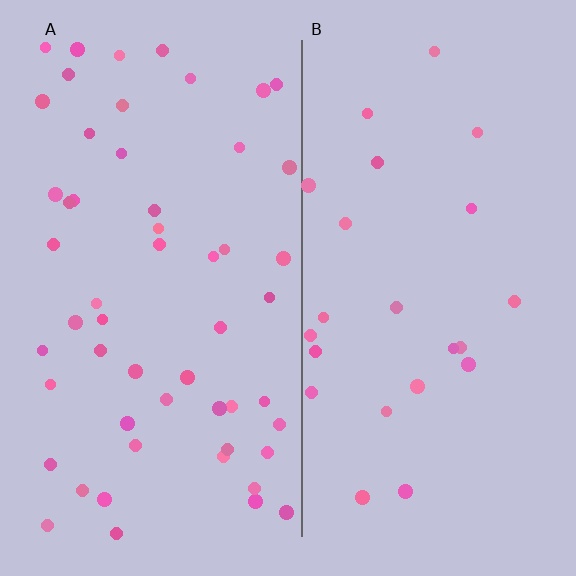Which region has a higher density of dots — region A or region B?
A (the left).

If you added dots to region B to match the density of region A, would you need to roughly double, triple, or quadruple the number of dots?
Approximately double.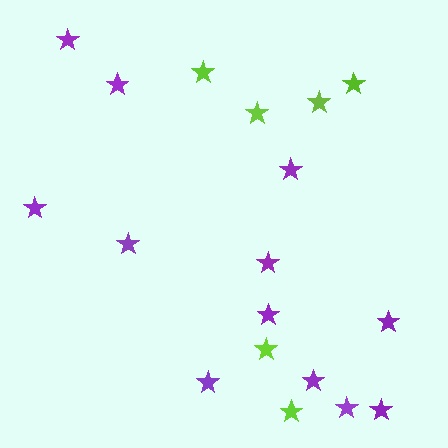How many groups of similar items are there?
There are 2 groups: one group of purple stars (12) and one group of lime stars (6).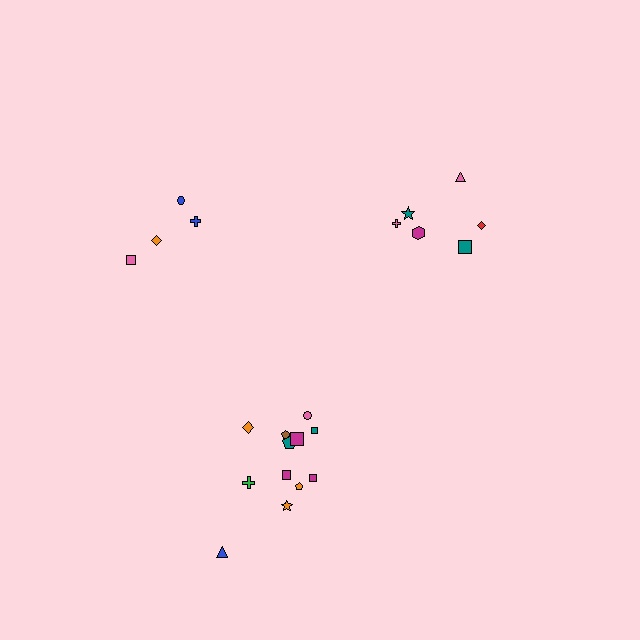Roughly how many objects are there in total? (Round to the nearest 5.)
Roughly 20 objects in total.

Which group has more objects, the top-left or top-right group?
The top-right group.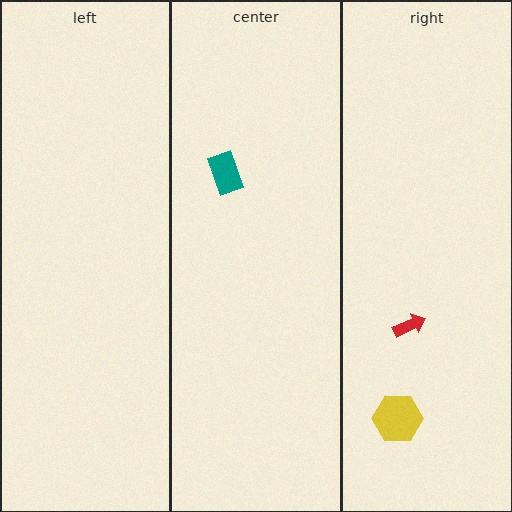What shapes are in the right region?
The red arrow, the yellow hexagon.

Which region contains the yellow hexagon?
The right region.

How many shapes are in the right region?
2.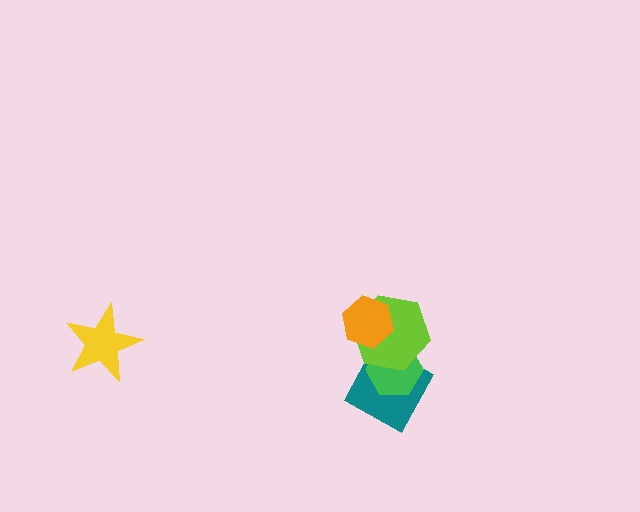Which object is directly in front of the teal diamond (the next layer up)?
The green hexagon is directly in front of the teal diamond.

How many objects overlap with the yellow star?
0 objects overlap with the yellow star.